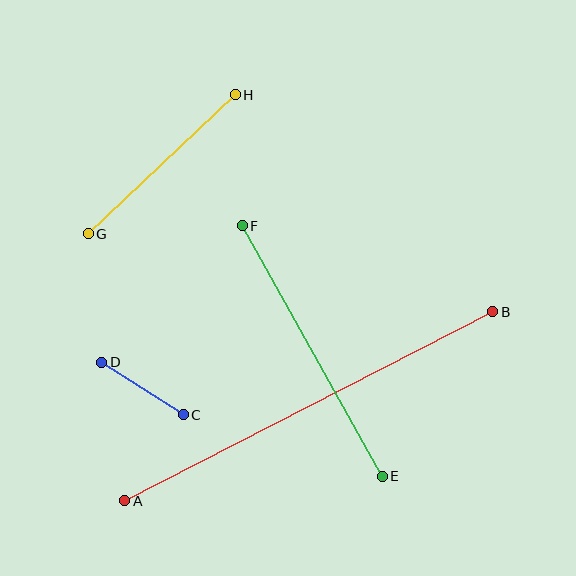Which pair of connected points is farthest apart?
Points A and B are farthest apart.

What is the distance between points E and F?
The distance is approximately 287 pixels.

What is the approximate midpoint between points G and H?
The midpoint is at approximately (162, 164) pixels.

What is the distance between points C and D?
The distance is approximately 97 pixels.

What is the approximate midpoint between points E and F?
The midpoint is at approximately (312, 351) pixels.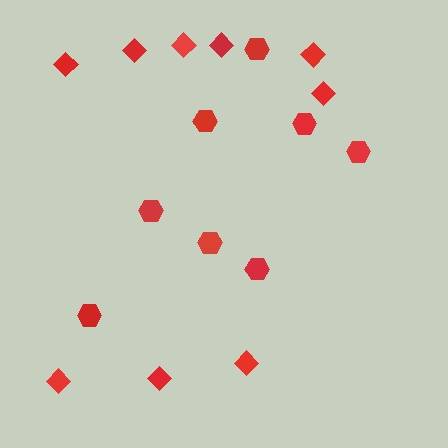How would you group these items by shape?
There are 2 groups: one group of hexagons (8) and one group of diamonds (9).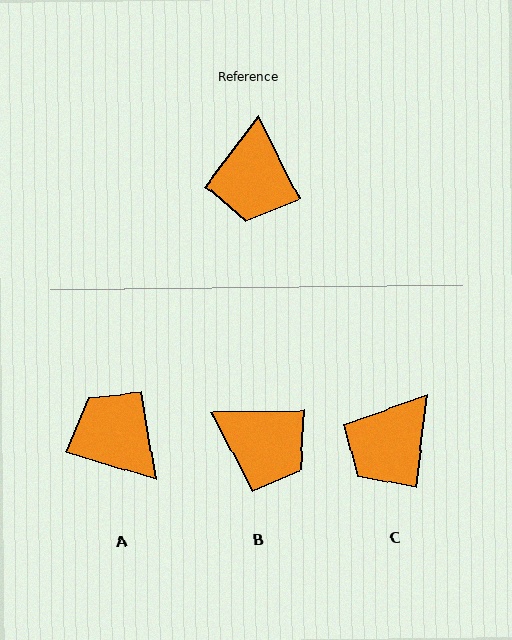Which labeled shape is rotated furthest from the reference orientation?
A, about 134 degrees away.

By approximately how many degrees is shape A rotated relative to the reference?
Approximately 134 degrees clockwise.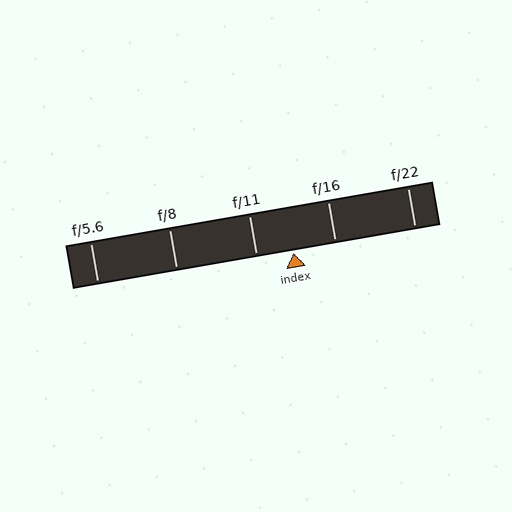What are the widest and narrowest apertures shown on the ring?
The widest aperture shown is f/5.6 and the narrowest is f/22.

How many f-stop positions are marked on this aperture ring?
There are 5 f-stop positions marked.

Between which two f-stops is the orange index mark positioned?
The index mark is between f/11 and f/16.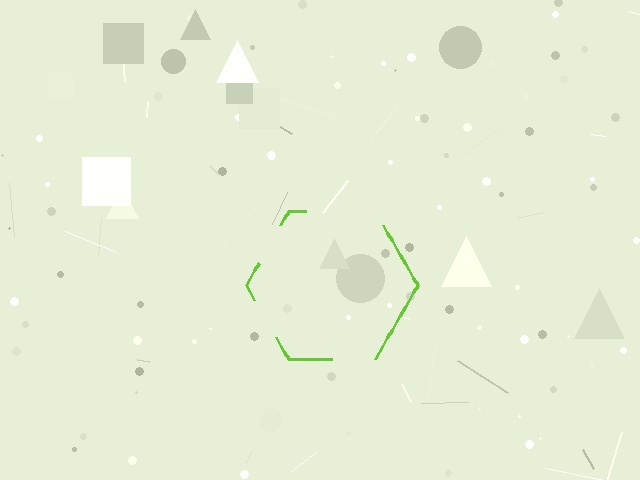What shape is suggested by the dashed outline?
The dashed outline suggests a hexagon.